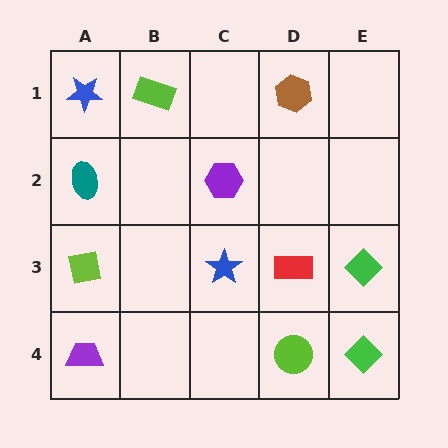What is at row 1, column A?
A blue star.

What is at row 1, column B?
A lime rectangle.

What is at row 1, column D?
A brown hexagon.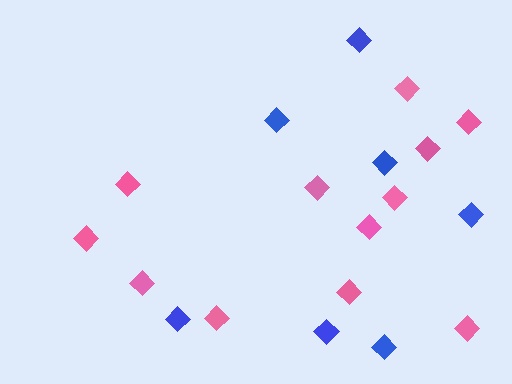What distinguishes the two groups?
There are 2 groups: one group of blue diamonds (7) and one group of pink diamonds (12).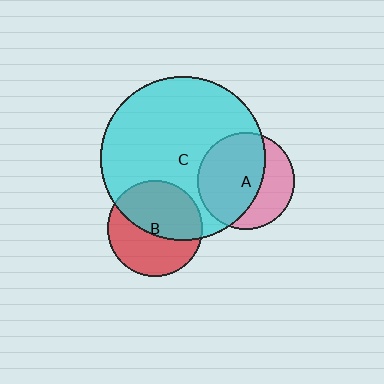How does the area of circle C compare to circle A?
Approximately 2.9 times.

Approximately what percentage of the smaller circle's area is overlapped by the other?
Approximately 55%.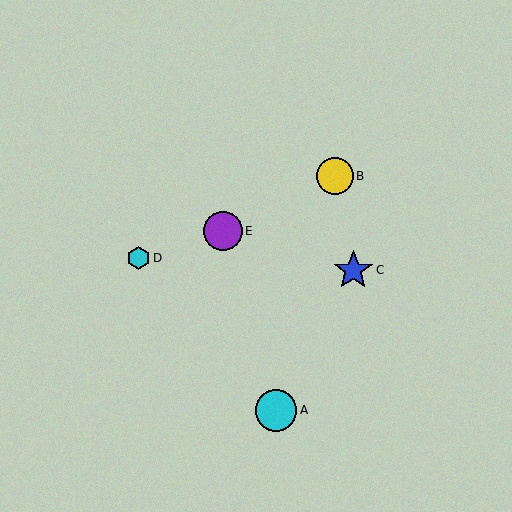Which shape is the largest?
The cyan circle (labeled A) is the largest.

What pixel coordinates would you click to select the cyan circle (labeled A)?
Click at (276, 411) to select the cyan circle A.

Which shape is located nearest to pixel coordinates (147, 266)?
The cyan hexagon (labeled D) at (139, 258) is nearest to that location.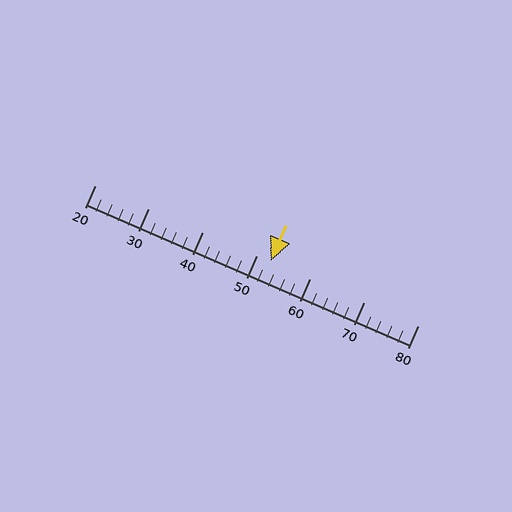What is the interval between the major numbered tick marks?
The major tick marks are spaced 10 units apart.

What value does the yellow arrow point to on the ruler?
The yellow arrow points to approximately 53.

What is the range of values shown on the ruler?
The ruler shows values from 20 to 80.